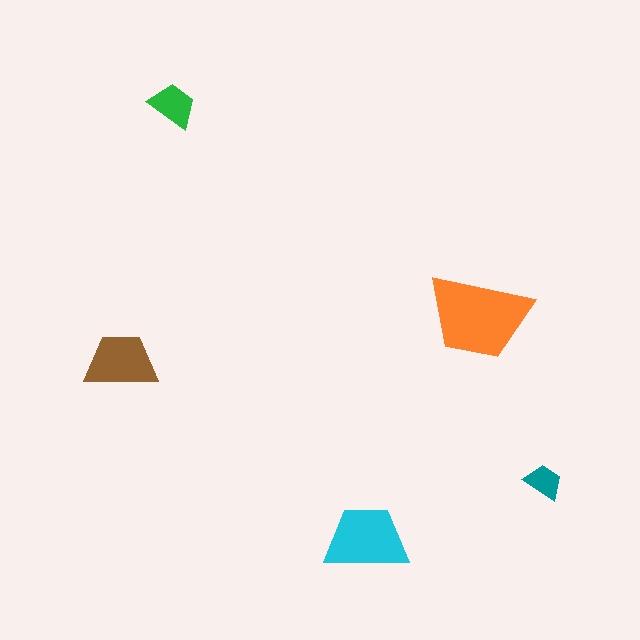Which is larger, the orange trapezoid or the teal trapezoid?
The orange one.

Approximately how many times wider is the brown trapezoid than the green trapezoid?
About 1.5 times wider.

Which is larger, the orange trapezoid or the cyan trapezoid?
The orange one.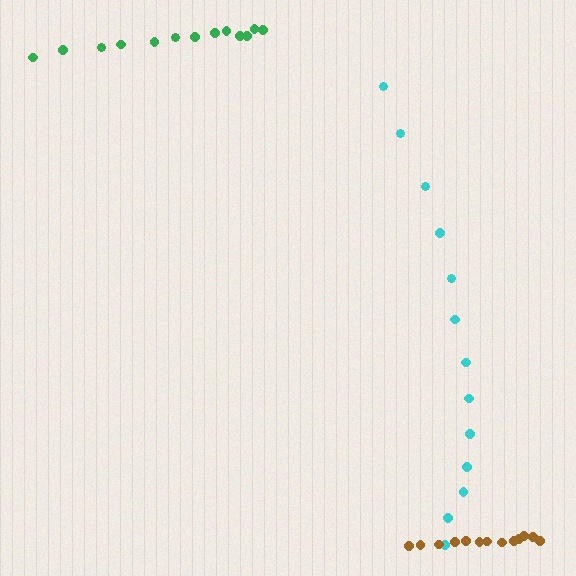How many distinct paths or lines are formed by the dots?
There are 3 distinct paths.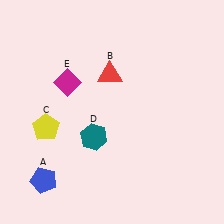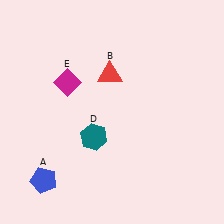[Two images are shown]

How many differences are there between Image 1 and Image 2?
There is 1 difference between the two images.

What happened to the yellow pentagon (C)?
The yellow pentagon (C) was removed in Image 2. It was in the bottom-left area of Image 1.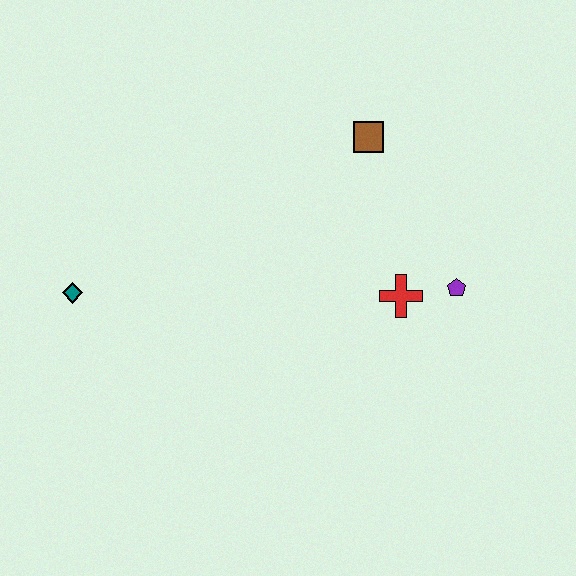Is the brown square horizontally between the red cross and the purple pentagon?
No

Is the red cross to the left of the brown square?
No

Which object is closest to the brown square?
The red cross is closest to the brown square.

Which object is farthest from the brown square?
The teal diamond is farthest from the brown square.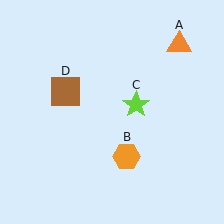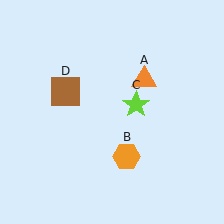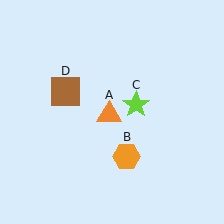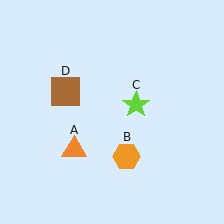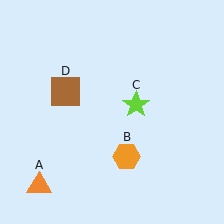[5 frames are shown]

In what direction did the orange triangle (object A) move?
The orange triangle (object A) moved down and to the left.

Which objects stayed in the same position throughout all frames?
Orange hexagon (object B) and lime star (object C) and brown square (object D) remained stationary.